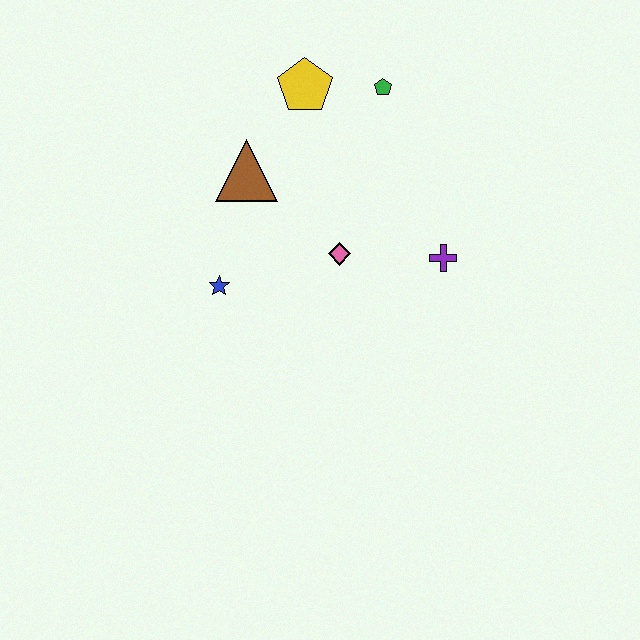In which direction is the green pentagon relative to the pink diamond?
The green pentagon is above the pink diamond.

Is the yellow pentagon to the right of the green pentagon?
No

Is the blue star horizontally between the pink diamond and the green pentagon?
No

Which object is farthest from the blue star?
The green pentagon is farthest from the blue star.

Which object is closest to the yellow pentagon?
The green pentagon is closest to the yellow pentagon.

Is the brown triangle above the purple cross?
Yes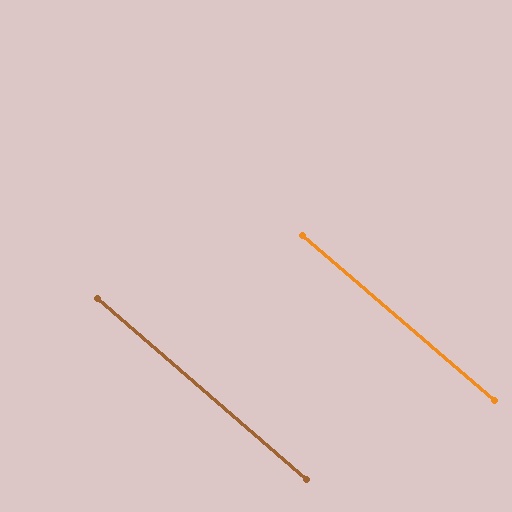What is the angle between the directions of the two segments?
Approximately 0 degrees.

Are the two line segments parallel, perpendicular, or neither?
Parallel — their directions differ by only 0.4°.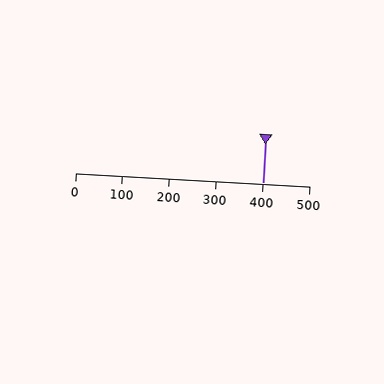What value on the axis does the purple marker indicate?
The marker indicates approximately 400.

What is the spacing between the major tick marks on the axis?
The major ticks are spaced 100 apart.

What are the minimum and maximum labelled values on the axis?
The axis runs from 0 to 500.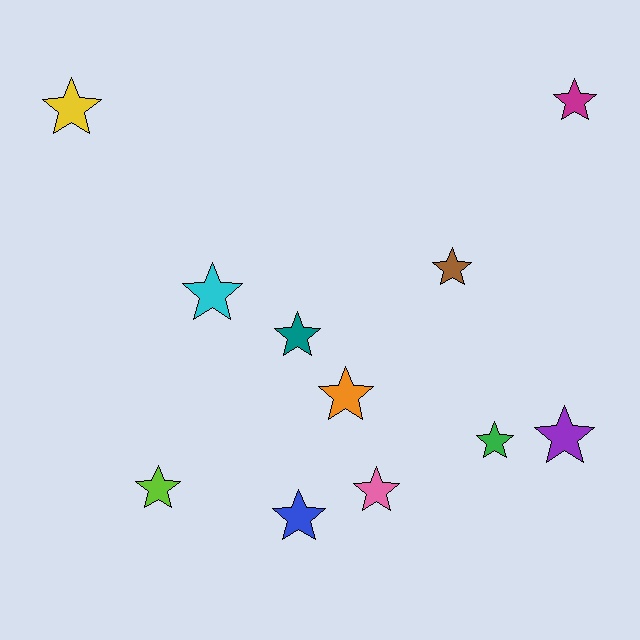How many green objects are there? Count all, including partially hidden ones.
There is 1 green object.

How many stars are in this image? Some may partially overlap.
There are 11 stars.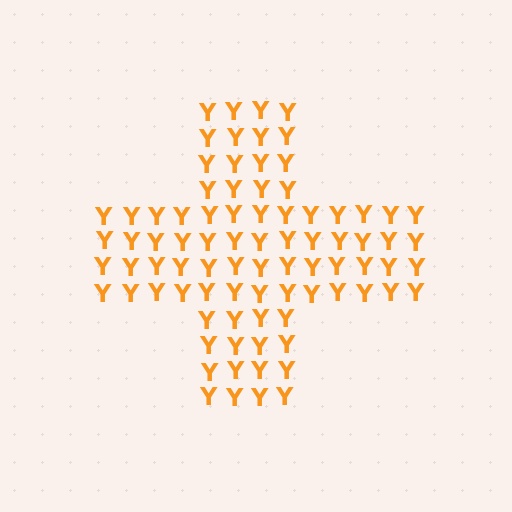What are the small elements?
The small elements are letter Y's.